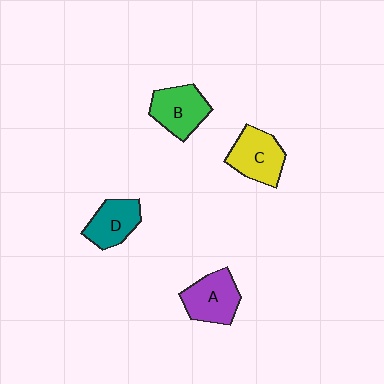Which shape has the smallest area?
Shape D (teal).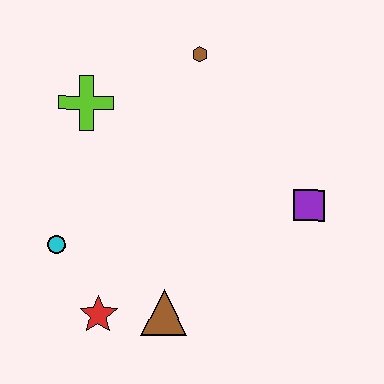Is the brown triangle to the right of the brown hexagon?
No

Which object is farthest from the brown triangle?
The brown hexagon is farthest from the brown triangle.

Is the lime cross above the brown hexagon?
No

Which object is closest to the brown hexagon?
The lime cross is closest to the brown hexagon.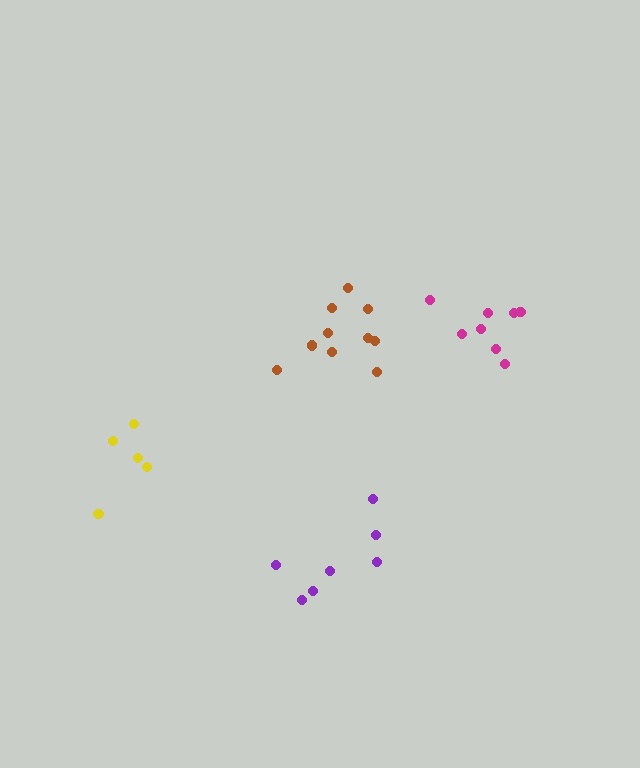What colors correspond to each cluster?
The clusters are colored: purple, magenta, brown, yellow.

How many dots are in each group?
Group 1: 7 dots, Group 2: 8 dots, Group 3: 10 dots, Group 4: 5 dots (30 total).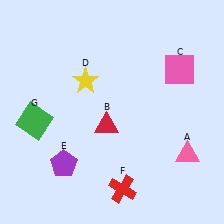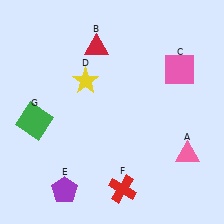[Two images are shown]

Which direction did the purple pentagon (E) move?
The purple pentagon (E) moved down.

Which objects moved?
The objects that moved are: the red triangle (B), the purple pentagon (E).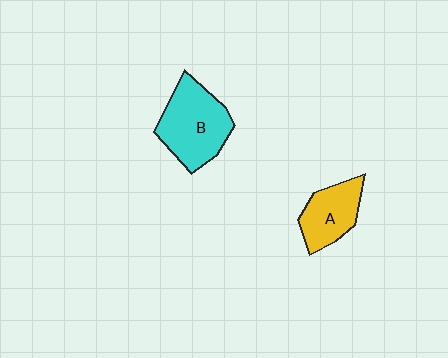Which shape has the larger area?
Shape B (cyan).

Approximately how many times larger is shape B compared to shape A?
Approximately 1.5 times.